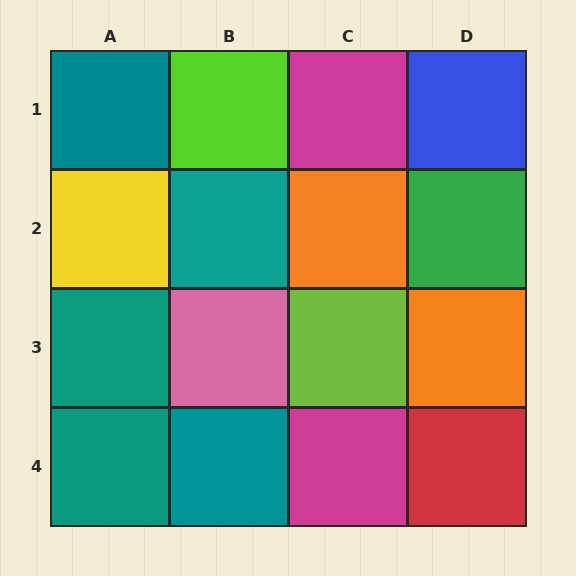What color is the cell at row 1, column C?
Magenta.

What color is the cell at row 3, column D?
Orange.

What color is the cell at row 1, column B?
Lime.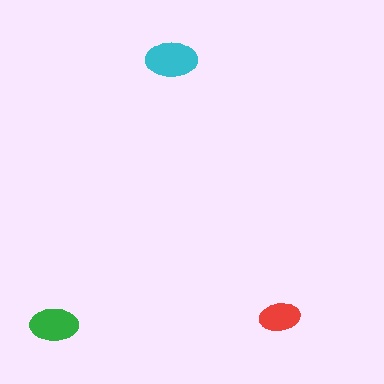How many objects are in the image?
There are 3 objects in the image.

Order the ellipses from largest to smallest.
the cyan one, the green one, the red one.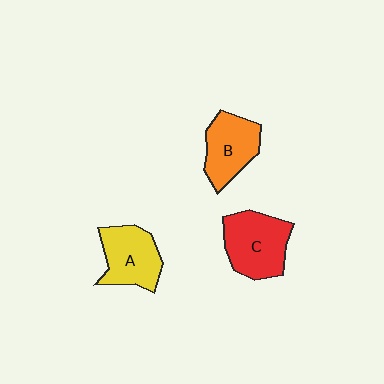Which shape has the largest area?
Shape C (red).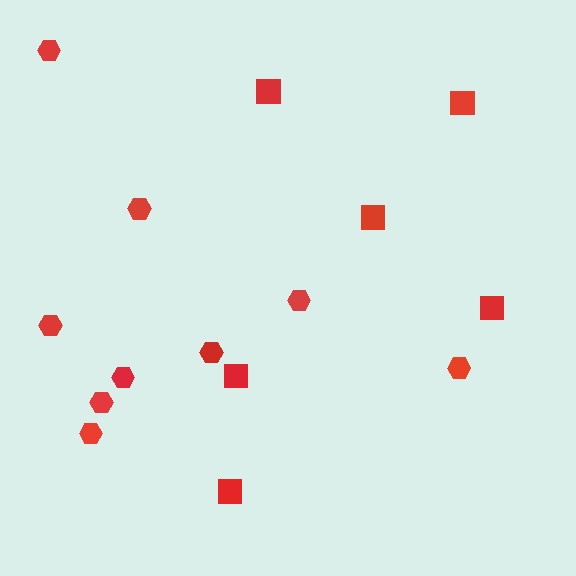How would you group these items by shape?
There are 2 groups: one group of squares (6) and one group of hexagons (9).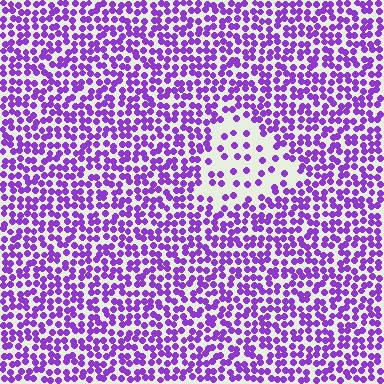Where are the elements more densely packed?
The elements are more densely packed outside the triangle boundary.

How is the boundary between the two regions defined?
The boundary is defined by a change in element density (approximately 2.7x ratio). All elements are the same color, size, and shape.